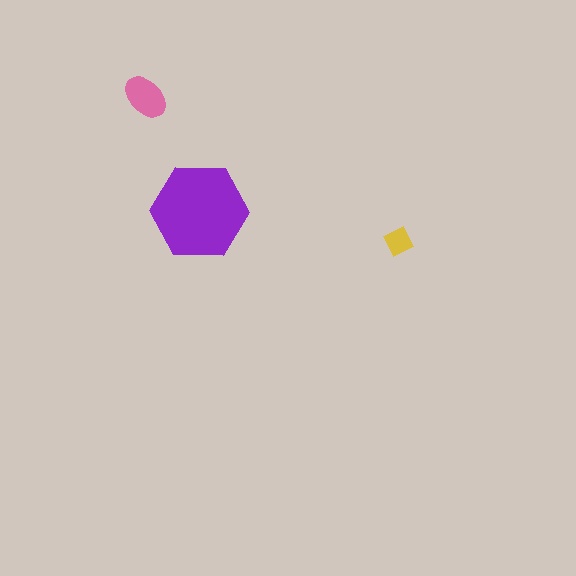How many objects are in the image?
There are 3 objects in the image.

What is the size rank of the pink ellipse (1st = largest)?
2nd.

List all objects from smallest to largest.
The yellow diamond, the pink ellipse, the purple hexagon.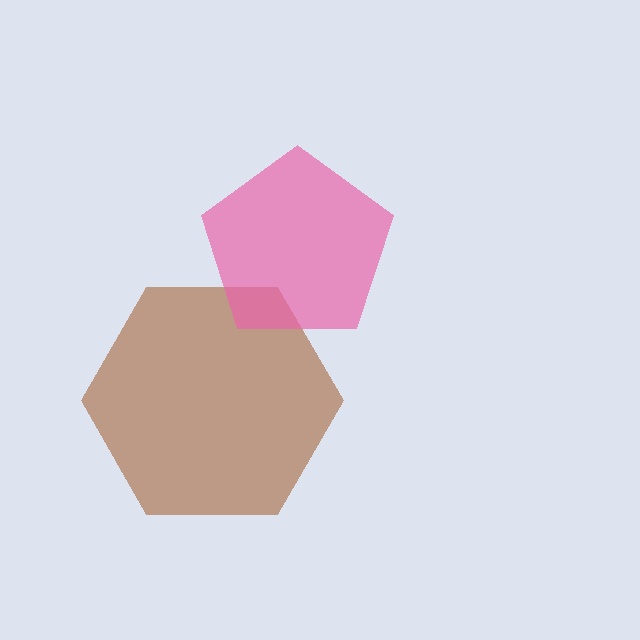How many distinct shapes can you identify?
There are 2 distinct shapes: a brown hexagon, a pink pentagon.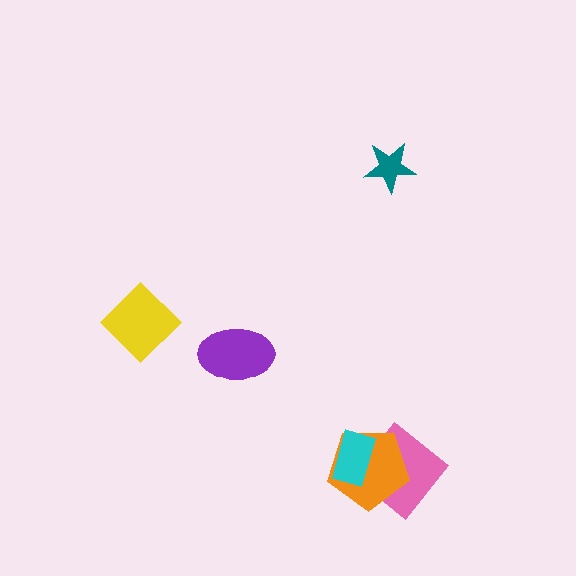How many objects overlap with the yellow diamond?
0 objects overlap with the yellow diamond.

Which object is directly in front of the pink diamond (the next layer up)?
The orange pentagon is directly in front of the pink diamond.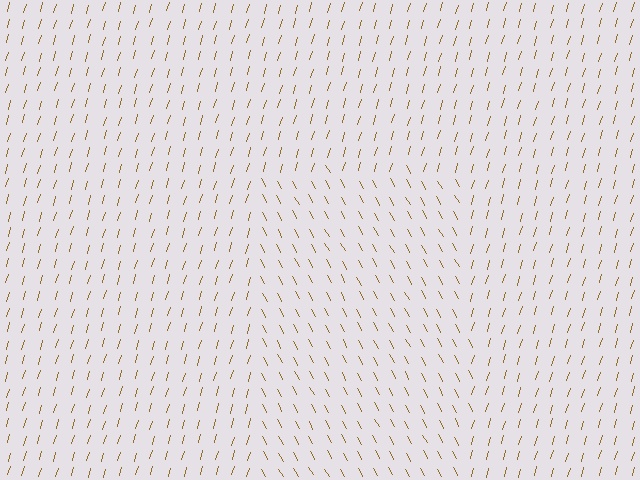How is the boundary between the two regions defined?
The boundary is defined purely by a change in line orientation (approximately 45 degrees difference). All lines are the same color and thickness.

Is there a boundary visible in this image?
Yes, there is a texture boundary formed by a change in line orientation.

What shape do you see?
I see a rectangle.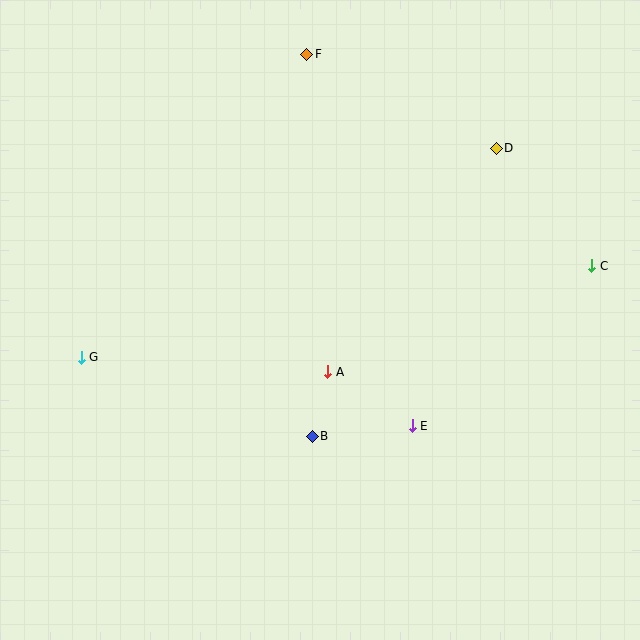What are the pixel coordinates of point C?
Point C is at (592, 266).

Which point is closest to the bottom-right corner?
Point E is closest to the bottom-right corner.